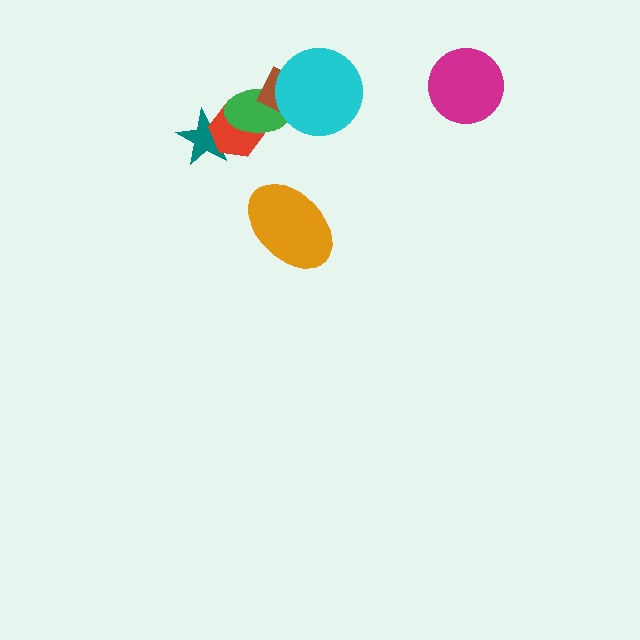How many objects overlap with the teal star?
1 object overlaps with the teal star.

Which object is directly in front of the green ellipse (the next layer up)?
The brown diamond is directly in front of the green ellipse.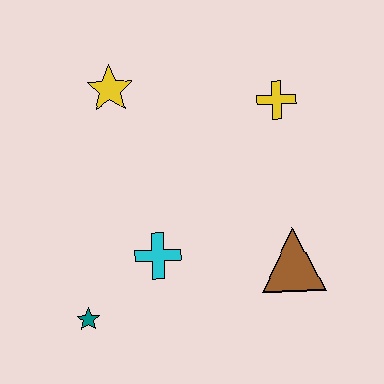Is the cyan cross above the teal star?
Yes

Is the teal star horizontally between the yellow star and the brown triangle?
No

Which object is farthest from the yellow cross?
The teal star is farthest from the yellow cross.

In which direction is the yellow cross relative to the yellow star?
The yellow cross is to the right of the yellow star.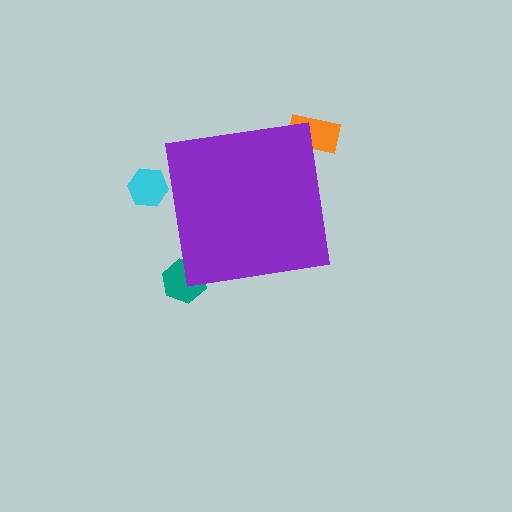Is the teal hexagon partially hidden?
Yes, the teal hexagon is partially hidden behind the purple square.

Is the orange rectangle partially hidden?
Yes, the orange rectangle is partially hidden behind the purple square.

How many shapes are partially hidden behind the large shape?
3 shapes are partially hidden.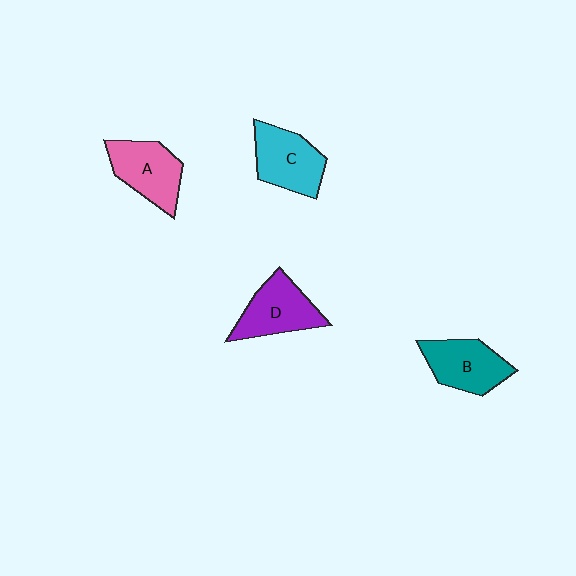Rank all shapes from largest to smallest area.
From largest to smallest: C (cyan), D (purple), A (pink), B (teal).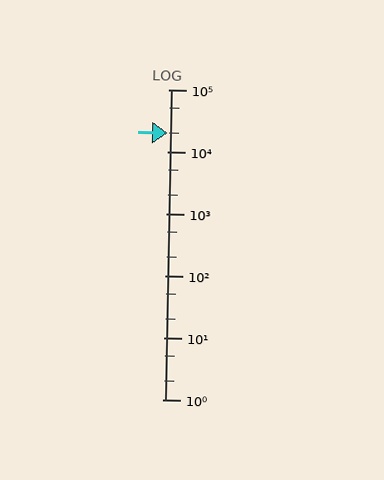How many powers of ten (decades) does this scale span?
The scale spans 5 decades, from 1 to 100000.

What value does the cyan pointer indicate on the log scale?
The pointer indicates approximately 20000.